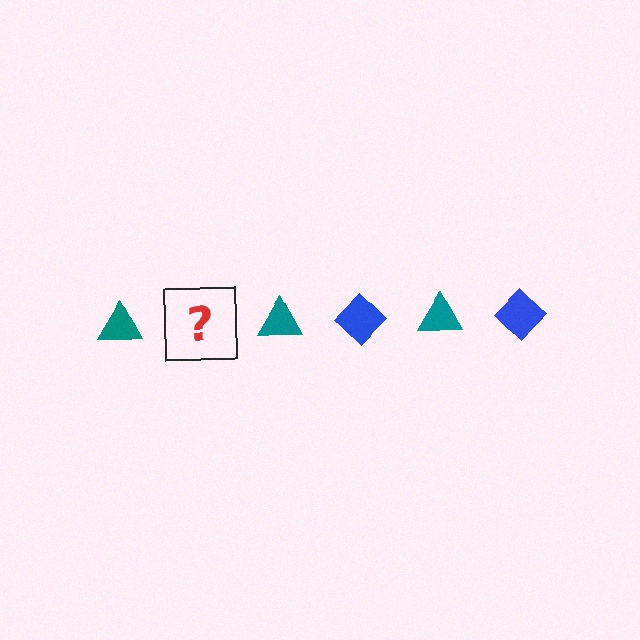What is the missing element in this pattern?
The missing element is a blue diamond.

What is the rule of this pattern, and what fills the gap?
The rule is that the pattern alternates between teal triangle and blue diamond. The gap should be filled with a blue diamond.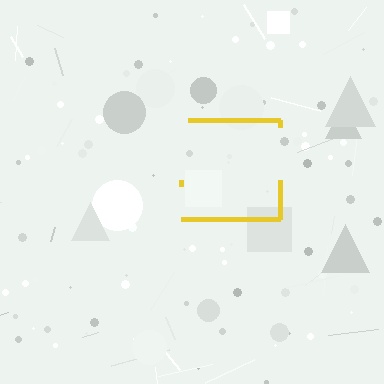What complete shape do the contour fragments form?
The contour fragments form a square.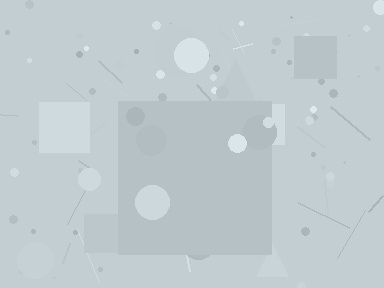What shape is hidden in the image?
A square is hidden in the image.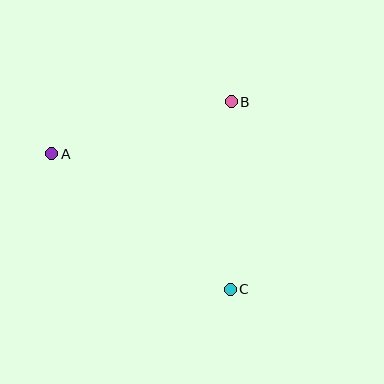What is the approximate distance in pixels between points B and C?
The distance between B and C is approximately 188 pixels.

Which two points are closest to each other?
Points A and B are closest to each other.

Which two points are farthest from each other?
Points A and C are farthest from each other.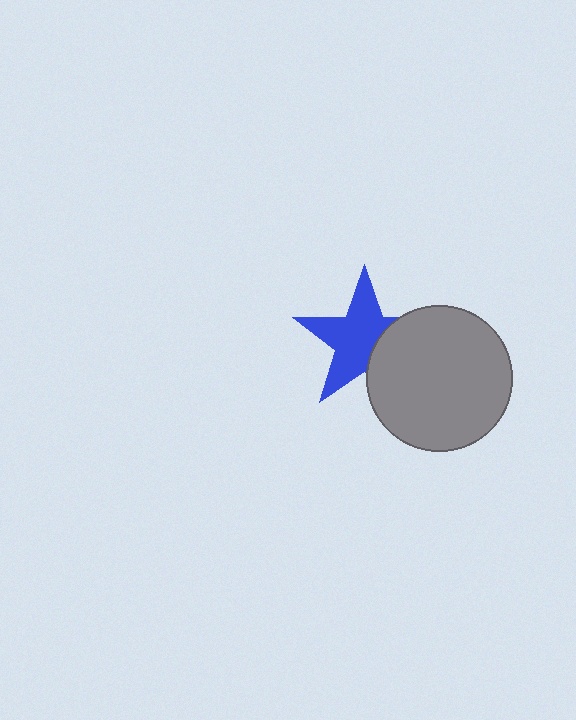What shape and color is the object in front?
The object in front is a gray circle.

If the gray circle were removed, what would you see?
You would see the complete blue star.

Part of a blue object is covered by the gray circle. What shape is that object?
It is a star.